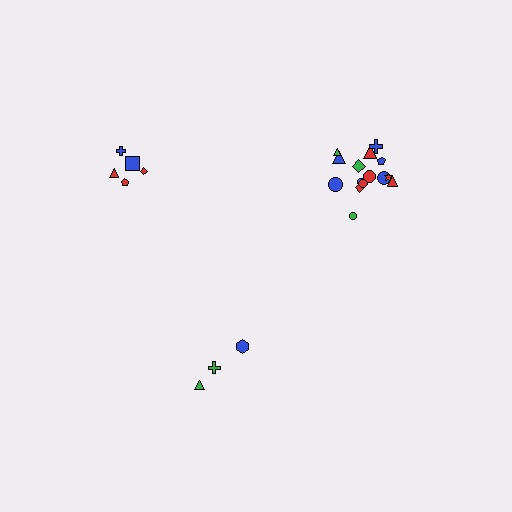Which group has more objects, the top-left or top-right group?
The top-right group.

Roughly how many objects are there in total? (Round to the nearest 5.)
Roughly 25 objects in total.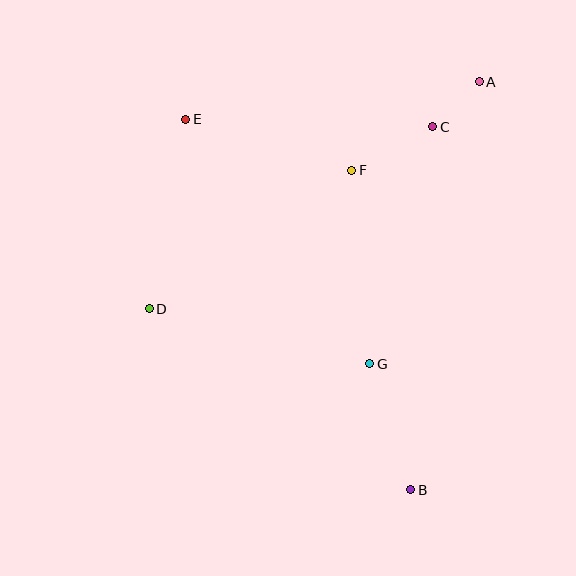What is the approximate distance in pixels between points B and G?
The distance between B and G is approximately 132 pixels.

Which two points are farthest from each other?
Points B and E are farthest from each other.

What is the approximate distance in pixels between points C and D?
The distance between C and D is approximately 337 pixels.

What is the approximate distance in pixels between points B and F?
The distance between B and F is approximately 325 pixels.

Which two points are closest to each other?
Points A and C are closest to each other.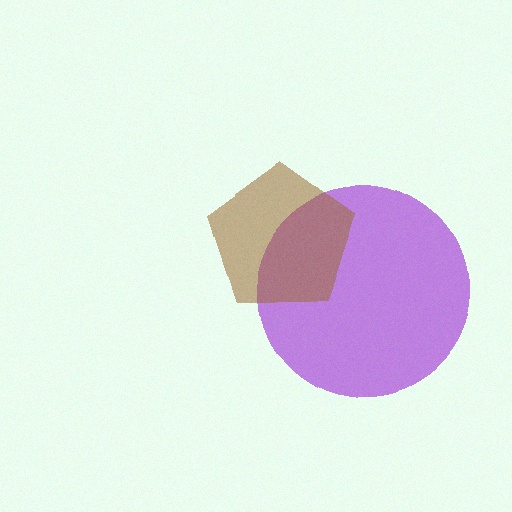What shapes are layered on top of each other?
The layered shapes are: a purple circle, a brown pentagon.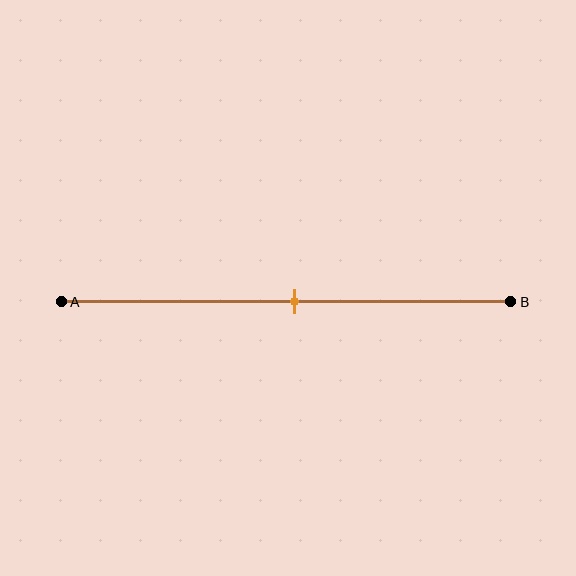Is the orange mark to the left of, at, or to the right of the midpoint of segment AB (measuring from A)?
The orange mark is approximately at the midpoint of segment AB.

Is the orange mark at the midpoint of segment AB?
Yes, the mark is approximately at the midpoint.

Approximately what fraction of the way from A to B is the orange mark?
The orange mark is approximately 50% of the way from A to B.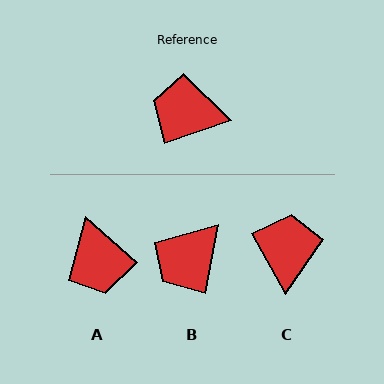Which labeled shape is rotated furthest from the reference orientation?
A, about 120 degrees away.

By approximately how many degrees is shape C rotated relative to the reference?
Approximately 80 degrees clockwise.